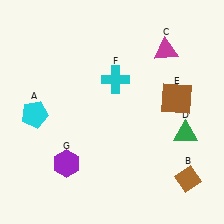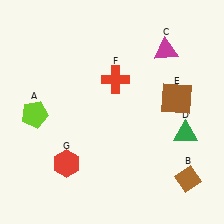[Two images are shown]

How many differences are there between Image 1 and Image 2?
There are 3 differences between the two images.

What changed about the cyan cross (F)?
In Image 1, F is cyan. In Image 2, it changed to red.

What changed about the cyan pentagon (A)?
In Image 1, A is cyan. In Image 2, it changed to lime.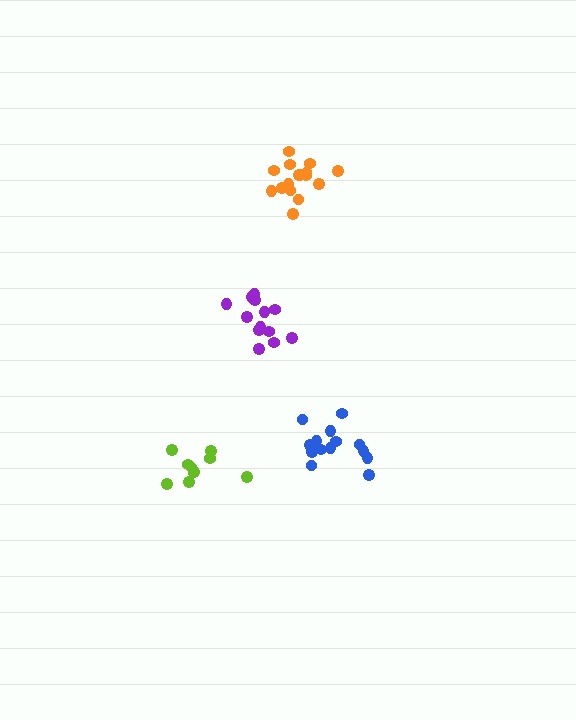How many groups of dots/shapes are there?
There are 4 groups.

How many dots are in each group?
Group 1: 13 dots, Group 2: 14 dots, Group 3: 10 dots, Group 4: 16 dots (53 total).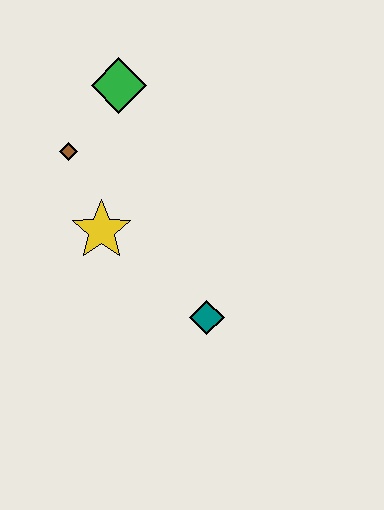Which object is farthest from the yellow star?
The green diamond is farthest from the yellow star.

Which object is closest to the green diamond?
The brown diamond is closest to the green diamond.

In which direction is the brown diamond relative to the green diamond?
The brown diamond is below the green diamond.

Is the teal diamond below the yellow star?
Yes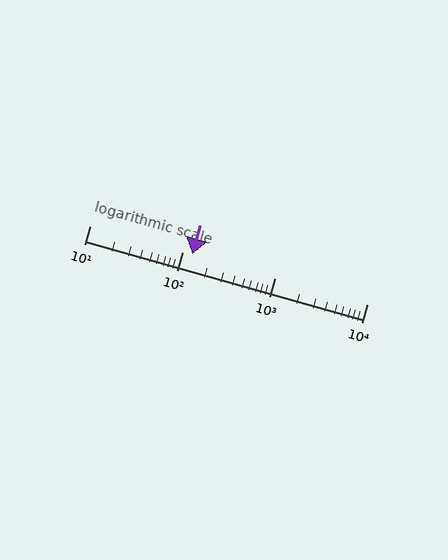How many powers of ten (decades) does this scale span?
The scale spans 3 decades, from 10 to 10000.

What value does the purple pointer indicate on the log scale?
The pointer indicates approximately 130.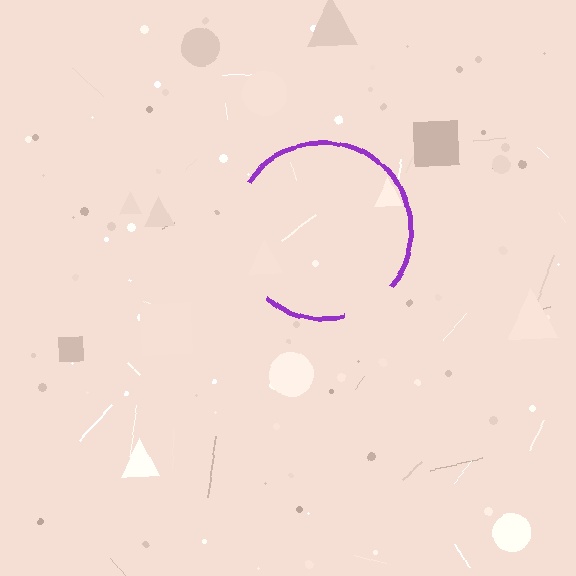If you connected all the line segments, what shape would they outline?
They would outline a circle.